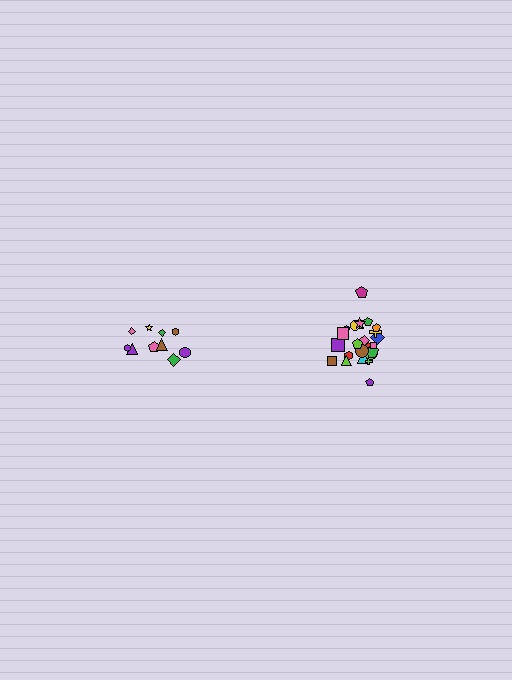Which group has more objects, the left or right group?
The right group.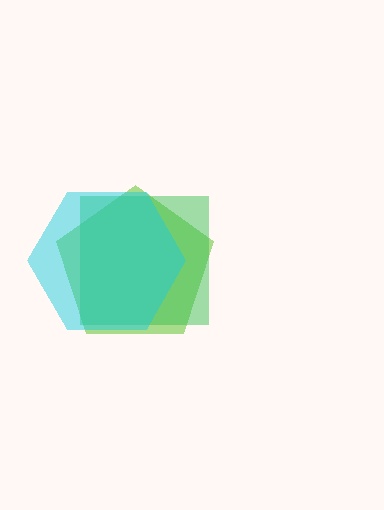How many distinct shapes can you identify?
There are 3 distinct shapes: a lime pentagon, a green square, a cyan hexagon.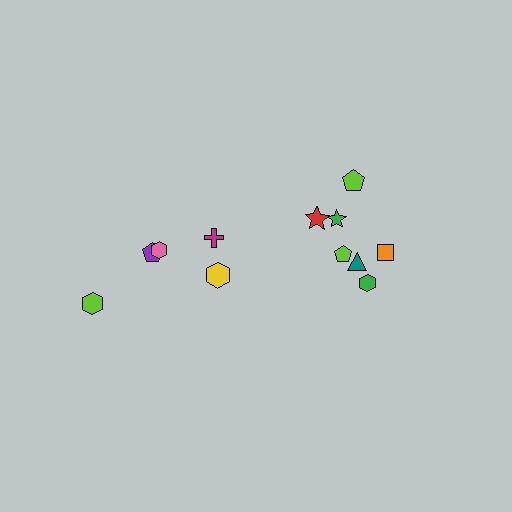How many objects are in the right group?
There are 7 objects.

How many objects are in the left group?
There are 5 objects.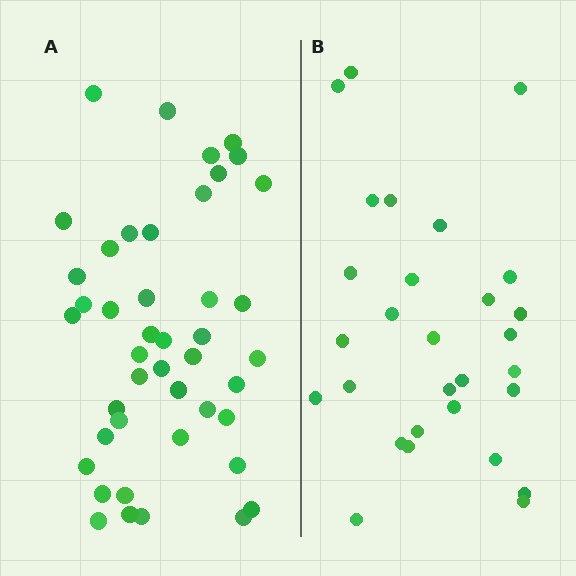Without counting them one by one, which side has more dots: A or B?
Region A (the left region) has more dots.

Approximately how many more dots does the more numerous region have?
Region A has approximately 15 more dots than region B.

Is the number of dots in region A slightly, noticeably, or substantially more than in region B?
Region A has substantially more. The ratio is roughly 1.5 to 1.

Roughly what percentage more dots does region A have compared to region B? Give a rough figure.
About 50% more.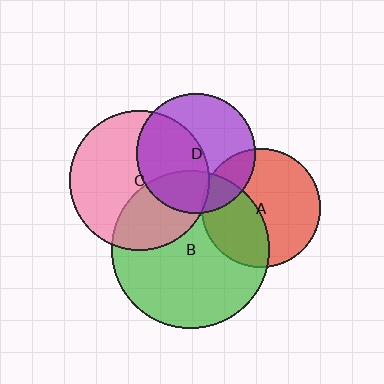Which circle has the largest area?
Circle B (green).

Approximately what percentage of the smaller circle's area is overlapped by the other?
Approximately 40%.